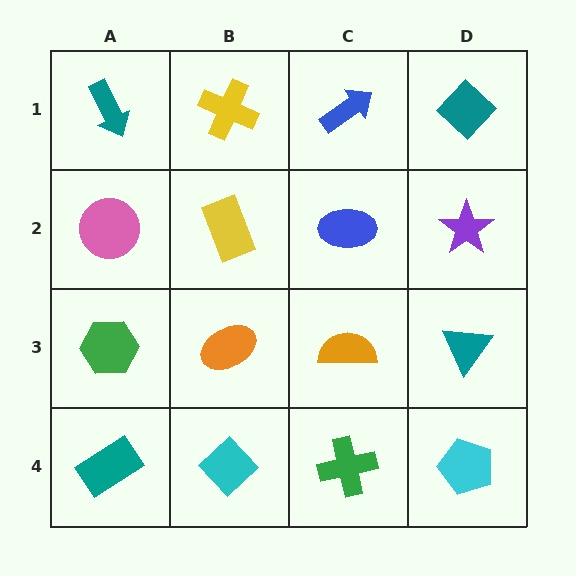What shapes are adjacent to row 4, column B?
An orange ellipse (row 3, column B), a teal rectangle (row 4, column A), a green cross (row 4, column C).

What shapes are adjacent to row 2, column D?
A teal diamond (row 1, column D), a teal triangle (row 3, column D), a blue ellipse (row 2, column C).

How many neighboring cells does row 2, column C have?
4.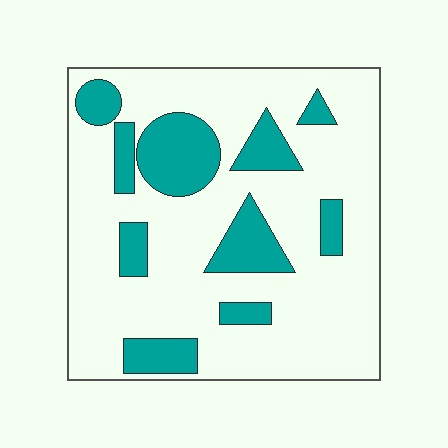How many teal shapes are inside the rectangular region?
10.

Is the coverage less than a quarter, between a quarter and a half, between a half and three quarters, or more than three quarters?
Less than a quarter.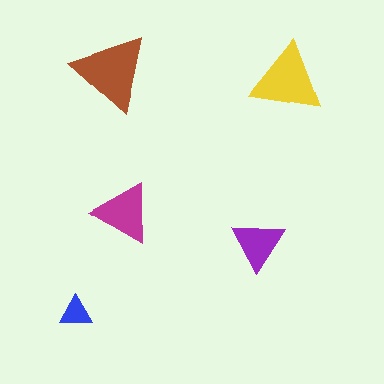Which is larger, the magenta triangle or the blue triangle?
The magenta one.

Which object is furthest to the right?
The yellow triangle is rightmost.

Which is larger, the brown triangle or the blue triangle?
The brown one.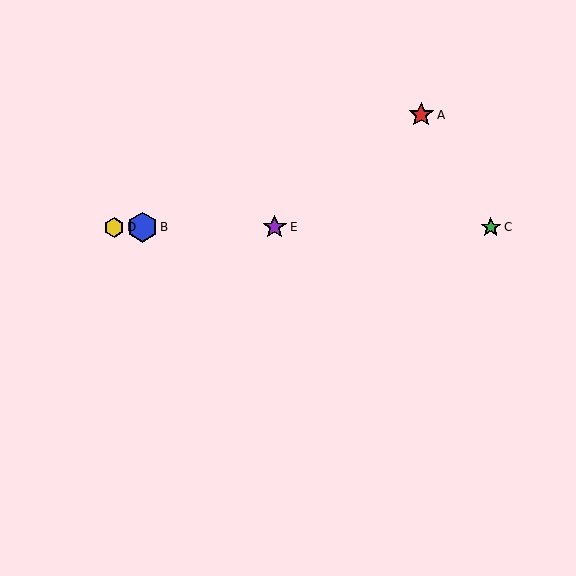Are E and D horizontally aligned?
Yes, both are at y≈227.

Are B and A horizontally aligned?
No, B is at y≈227 and A is at y≈115.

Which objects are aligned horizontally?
Objects B, C, D, E are aligned horizontally.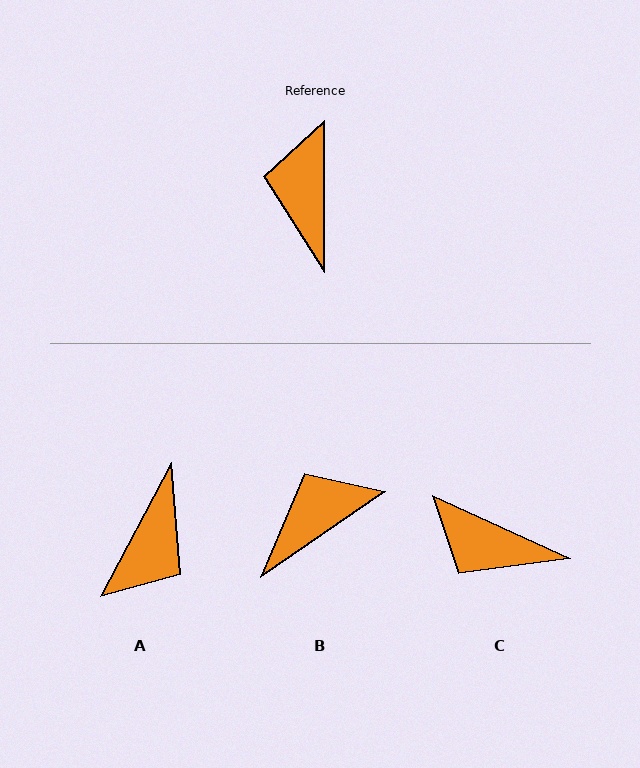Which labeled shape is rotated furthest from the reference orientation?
A, about 152 degrees away.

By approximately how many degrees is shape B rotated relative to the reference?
Approximately 56 degrees clockwise.